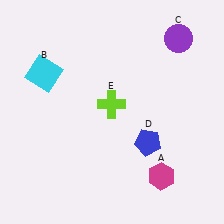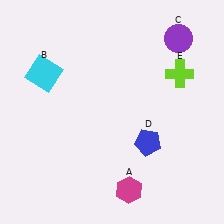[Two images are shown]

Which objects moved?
The objects that moved are: the magenta hexagon (A), the lime cross (E).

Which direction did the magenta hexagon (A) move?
The magenta hexagon (A) moved left.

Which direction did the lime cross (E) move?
The lime cross (E) moved right.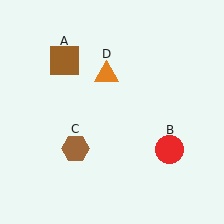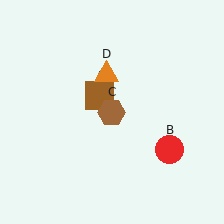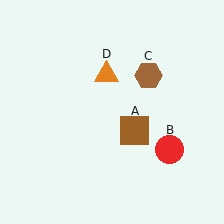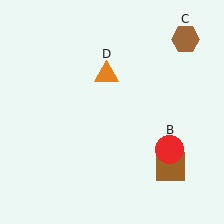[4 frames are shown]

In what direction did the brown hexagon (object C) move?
The brown hexagon (object C) moved up and to the right.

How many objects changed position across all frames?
2 objects changed position: brown square (object A), brown hexagon (object C).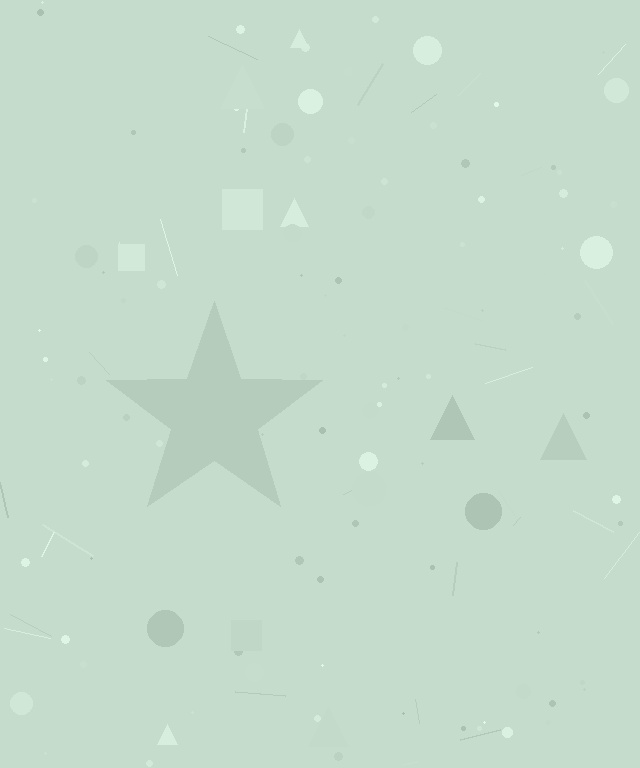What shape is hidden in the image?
A star is hidden in the image.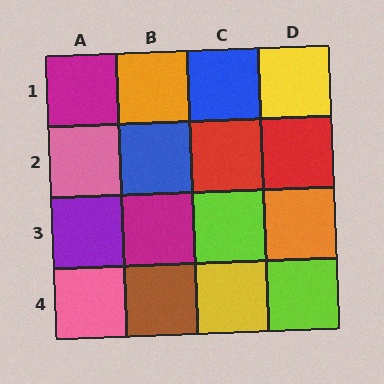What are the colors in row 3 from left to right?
Purple, magenta, lime, orange.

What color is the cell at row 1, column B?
Orange.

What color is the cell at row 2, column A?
Pink.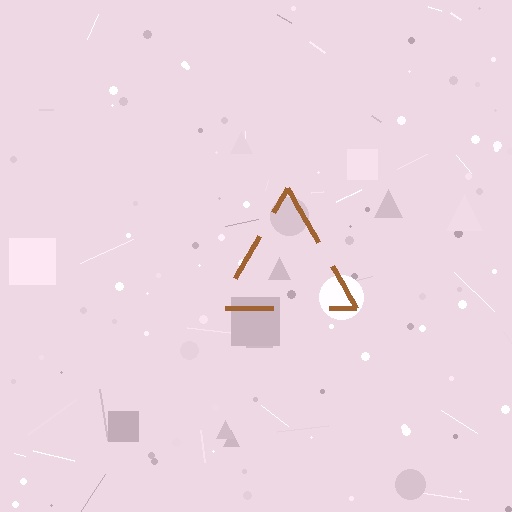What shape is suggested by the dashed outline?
The dashed outline suggests a triangle.